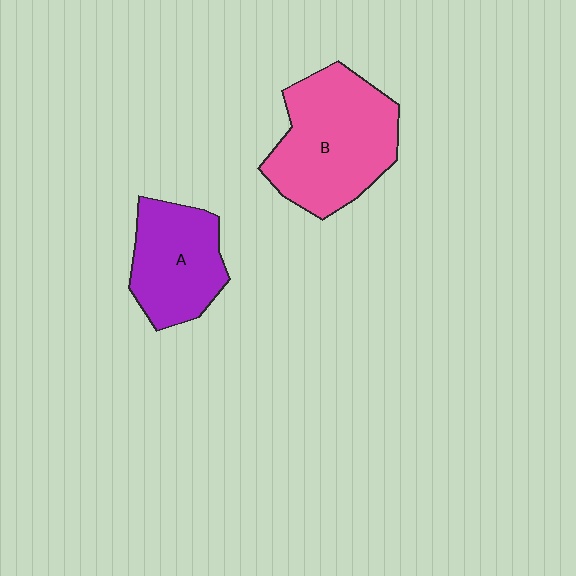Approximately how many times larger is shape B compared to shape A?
Approximately 1.5 times.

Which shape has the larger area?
Shape B (pink).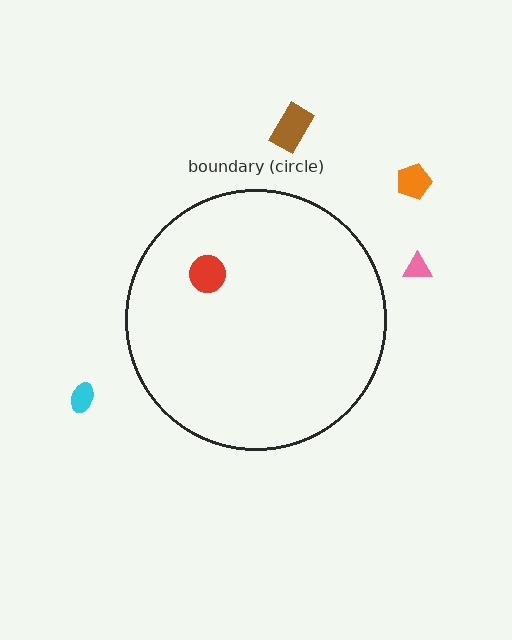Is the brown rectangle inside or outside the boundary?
Outside.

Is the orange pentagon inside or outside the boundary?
Outside.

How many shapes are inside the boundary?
1 inside, 4 outside.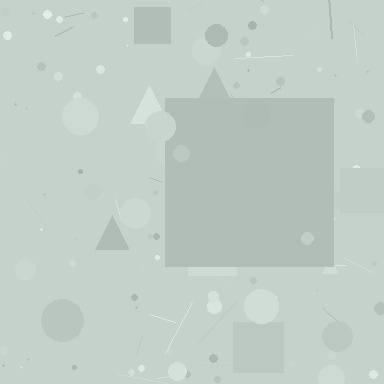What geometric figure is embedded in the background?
A square is embedded in the background.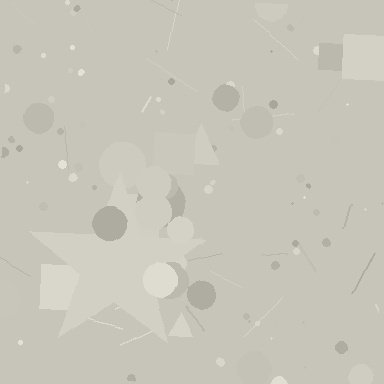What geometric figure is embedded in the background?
A star is embedded in the background.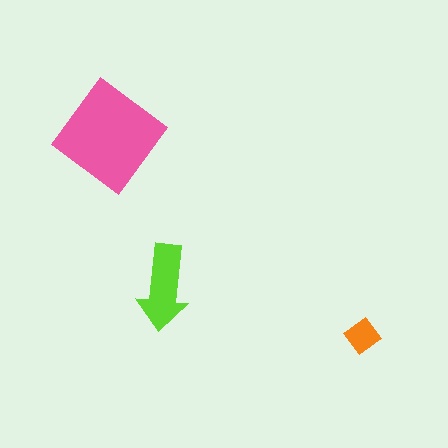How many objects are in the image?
There are 3 objects in the image.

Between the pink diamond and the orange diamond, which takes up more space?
The pink diamond.